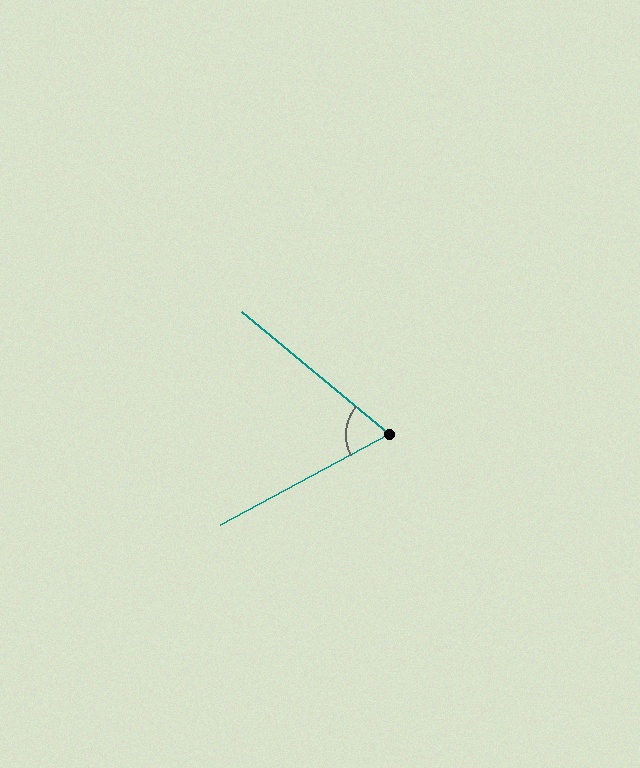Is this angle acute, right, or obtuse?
It is acute.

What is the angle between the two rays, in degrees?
Approximately 68 degrees.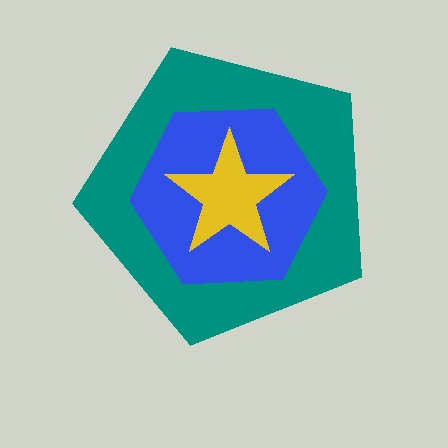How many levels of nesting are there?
3.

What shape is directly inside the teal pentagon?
The blue hexagon.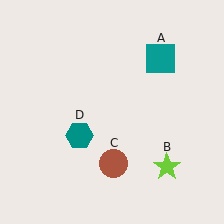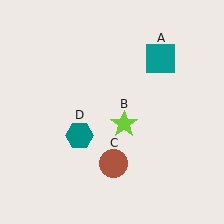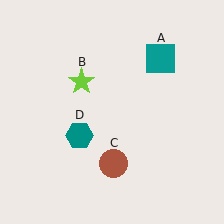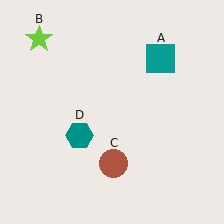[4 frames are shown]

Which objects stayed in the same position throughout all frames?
Teal square (object A) and brown circle (object C) and teal hexagon (object D) remained stationary.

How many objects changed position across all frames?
1 object changed position: lime star (object B).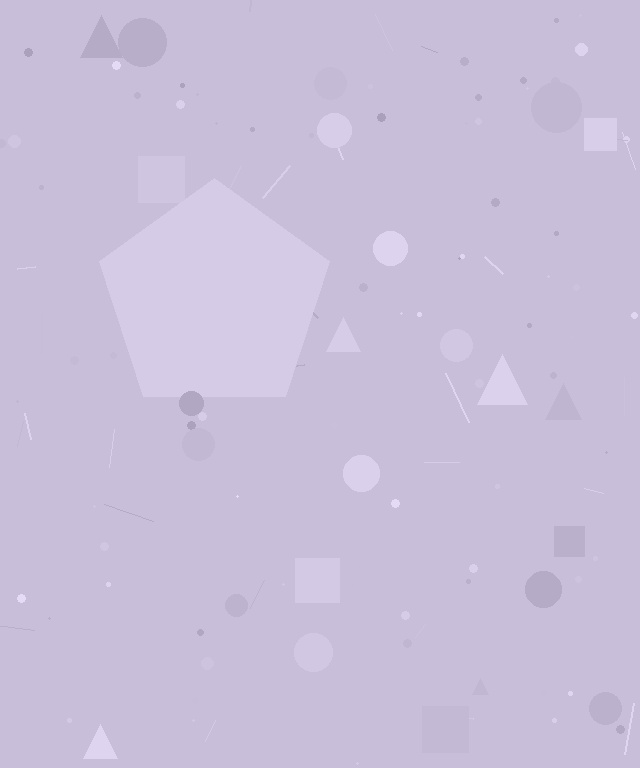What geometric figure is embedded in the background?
A pentagon is embedded in the background.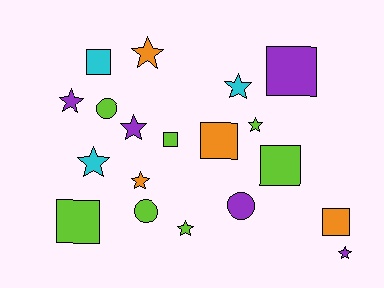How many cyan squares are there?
There is 1 cyan square.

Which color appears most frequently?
Lime, with 7 objects.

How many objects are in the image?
There are 19 objects.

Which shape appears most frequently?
Star, with 9 objects.